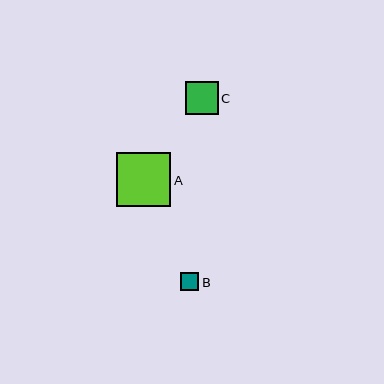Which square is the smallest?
Square B is the smallest with a size of approximately 18 pixels.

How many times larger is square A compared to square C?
Square A is approximately 1.6 times the size of square C.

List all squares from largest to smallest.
From largest to smallest: A, C, B.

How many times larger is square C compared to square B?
Square C is approximately 1.8 times the size of square B.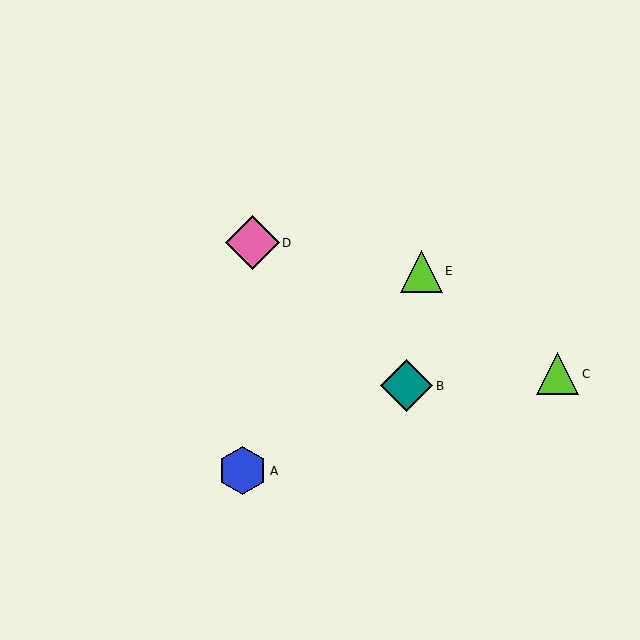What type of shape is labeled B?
Shape B is a teal diamond.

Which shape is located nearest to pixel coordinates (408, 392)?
The teal diamond (labeled B) at (407, 386) is nearest to that location.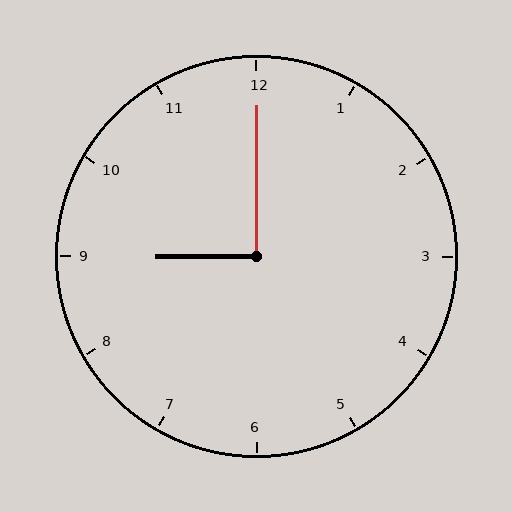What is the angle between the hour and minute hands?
Approximately 90 degrees.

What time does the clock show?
9:00.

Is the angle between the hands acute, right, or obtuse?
It is right.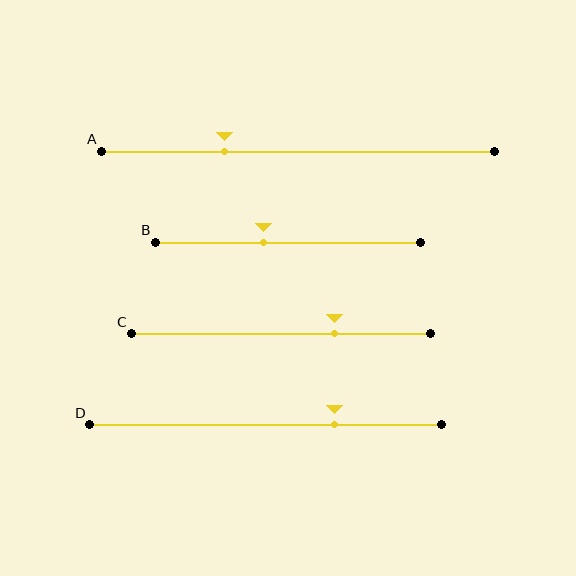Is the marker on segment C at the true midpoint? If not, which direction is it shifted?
No, the marker on segment C is shifted to the right by about 18% of the segment length.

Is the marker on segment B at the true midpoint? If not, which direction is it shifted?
No, the marker on segment B is shifted to the left by about 9% of the segment length.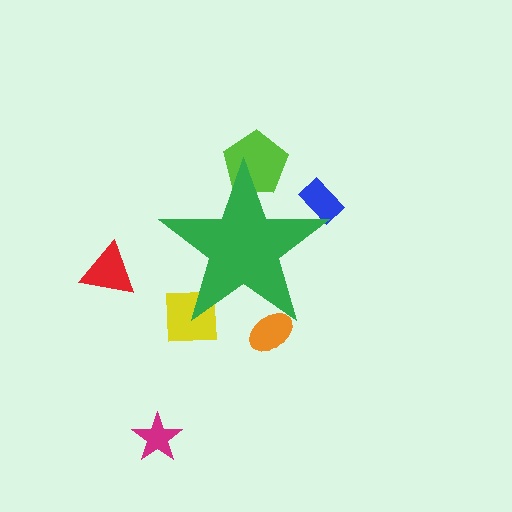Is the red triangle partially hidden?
No, the red triangle is fully visible.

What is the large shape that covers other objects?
A green star.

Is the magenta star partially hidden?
No, the magenta star is fully visible.